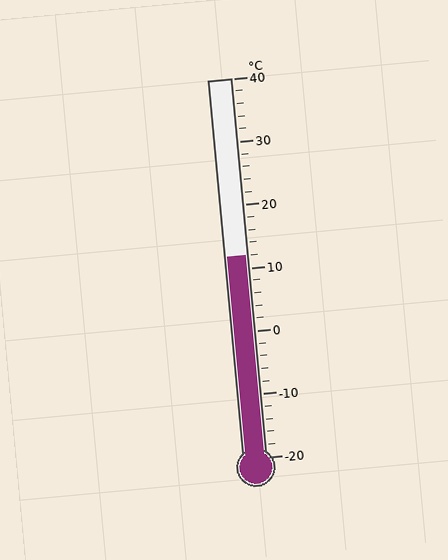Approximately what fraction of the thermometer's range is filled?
The thermometer is filled to approximately 55% of its range.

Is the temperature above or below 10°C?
The temperature is above 10°C.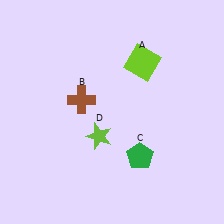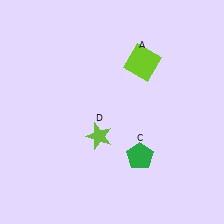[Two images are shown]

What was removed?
The brown cross (B) was removed in Image 2.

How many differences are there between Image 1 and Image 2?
There is 1 difference between the two images.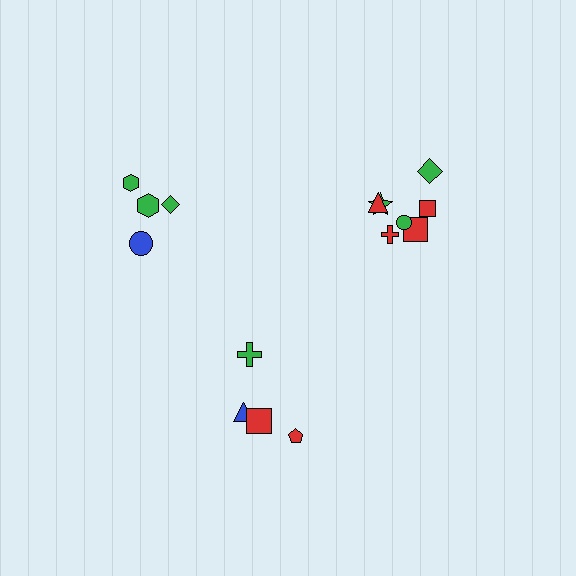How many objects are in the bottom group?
There are 4 objects.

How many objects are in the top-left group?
There are 4 objects.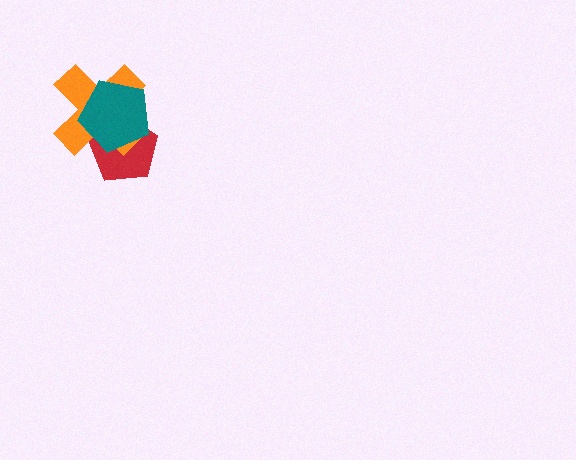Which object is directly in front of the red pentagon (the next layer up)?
The orange cross is directly in front of the red pentagon.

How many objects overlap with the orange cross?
2 objects overlap with the orange cross.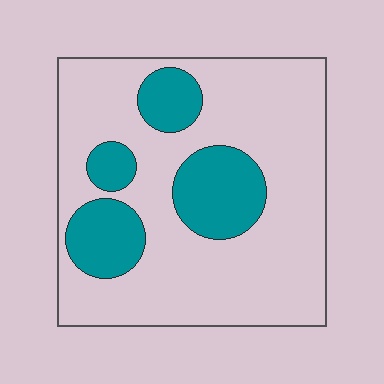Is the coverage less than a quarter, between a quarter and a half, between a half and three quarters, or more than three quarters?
Less than a quarter.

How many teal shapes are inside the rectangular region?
4.